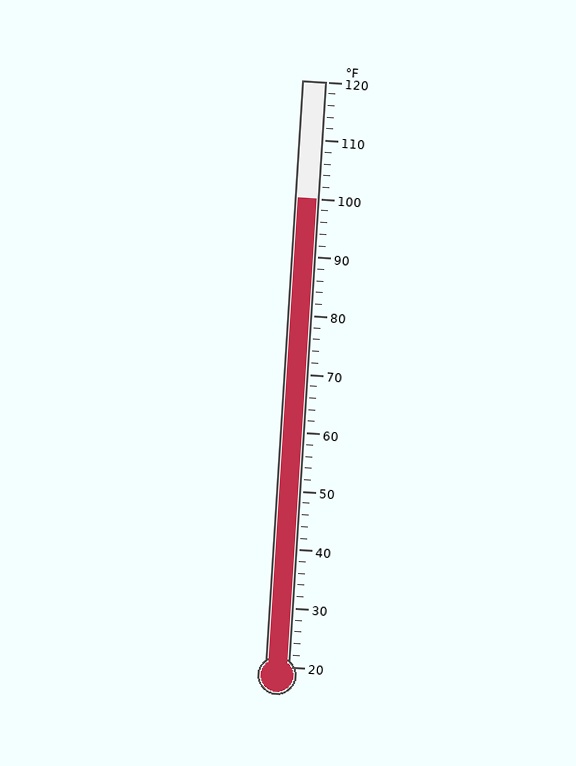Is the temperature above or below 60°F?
The temperature is above 60°F.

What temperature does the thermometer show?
The thermometer shows approximately 100°F.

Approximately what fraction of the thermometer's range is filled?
The thermometer is filled to approximately 80% of its range.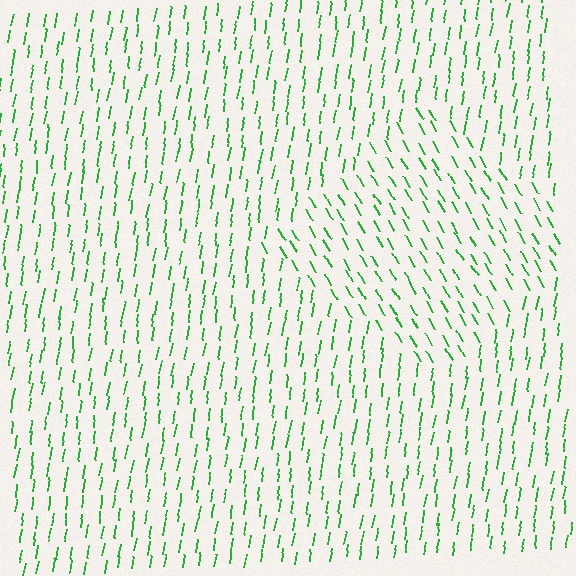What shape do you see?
I see a diamond.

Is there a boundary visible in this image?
Yes, there is a texture boundary formed by a change in line orientation.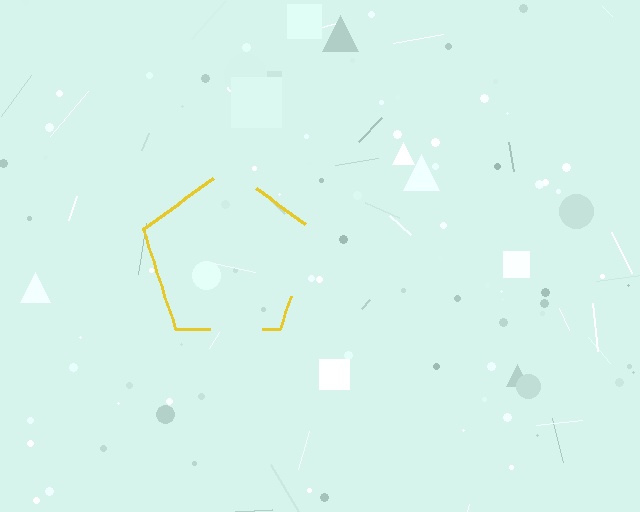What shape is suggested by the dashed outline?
The dashed outline suggests a pentagon.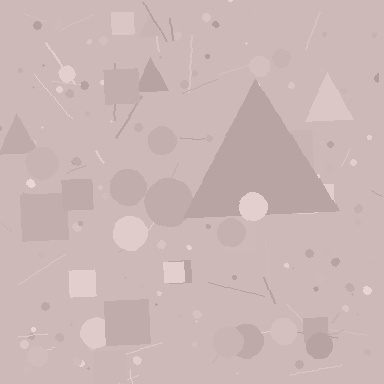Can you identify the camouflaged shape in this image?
The camouflaged shape is a triangle.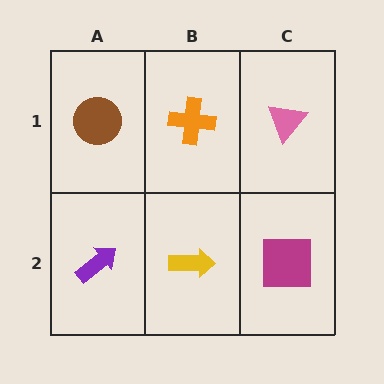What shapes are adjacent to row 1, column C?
A magenta square (row 2, column C), an orange cross (row 1, column B).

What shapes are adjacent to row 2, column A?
A brown circle (row 1, column A), a yellow arrow (row 2, column B).